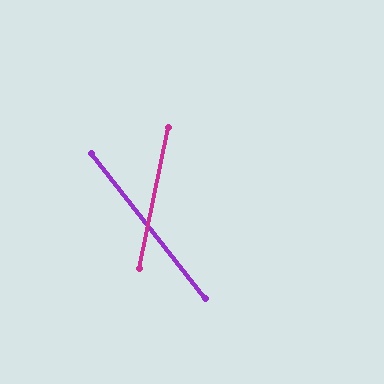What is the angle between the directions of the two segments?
Approximately 50 degrees.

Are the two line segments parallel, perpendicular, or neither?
Neither parallel nor perpendicular — they differ by about 50°.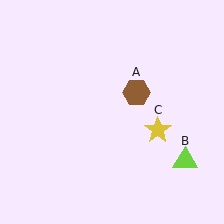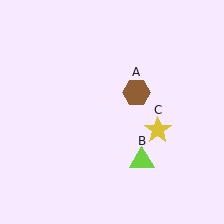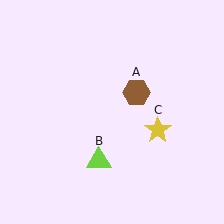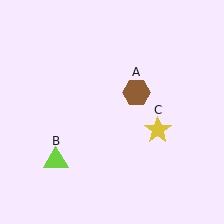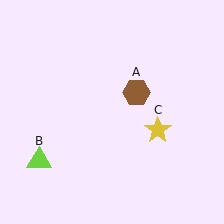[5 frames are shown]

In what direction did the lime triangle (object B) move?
The lime triangle (object B) moved left.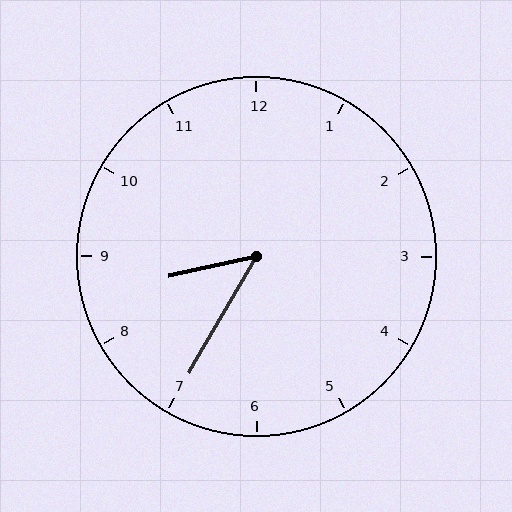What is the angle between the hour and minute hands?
Approximately 48 degrees.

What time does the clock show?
8:35.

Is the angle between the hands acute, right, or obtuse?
It is acute.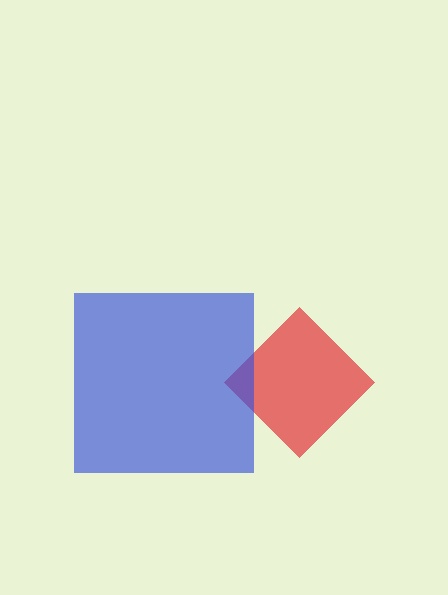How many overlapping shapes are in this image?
There are 2 overlapping shapes in the image.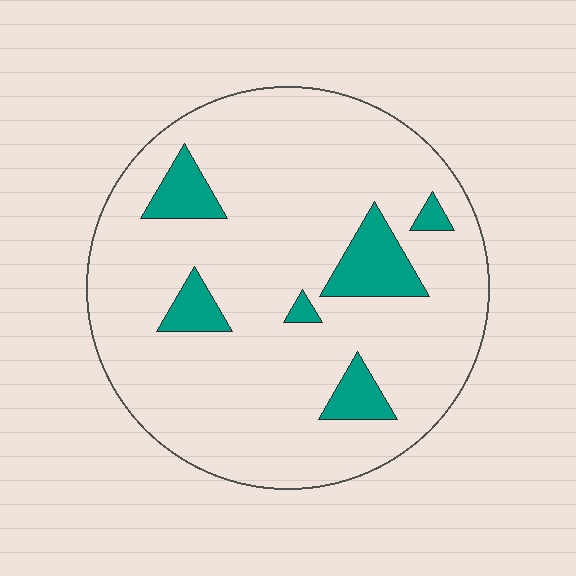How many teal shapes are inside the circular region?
6.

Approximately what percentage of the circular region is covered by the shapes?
Approximately 10%.